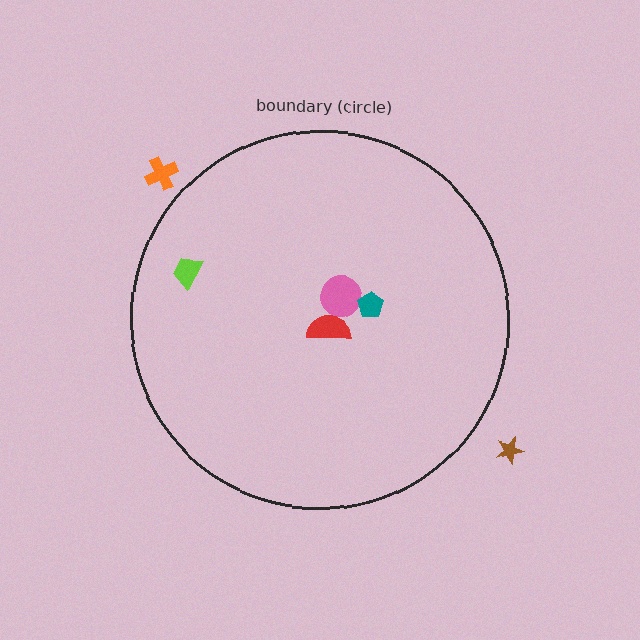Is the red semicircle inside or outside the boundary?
Inside.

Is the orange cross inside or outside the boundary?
Outside.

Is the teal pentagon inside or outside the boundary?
Inside.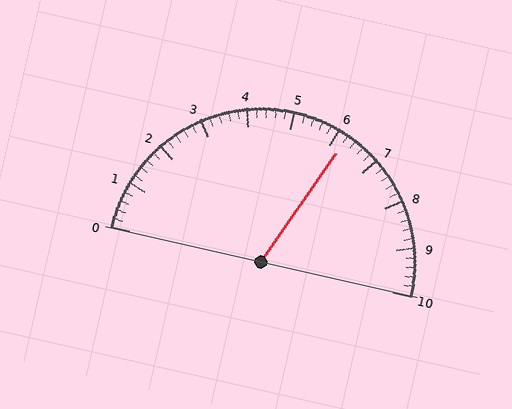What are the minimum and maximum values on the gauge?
The gauge ranges from 0 to 10.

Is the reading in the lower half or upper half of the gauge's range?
The reading is in the upper half of the range (0 to 10).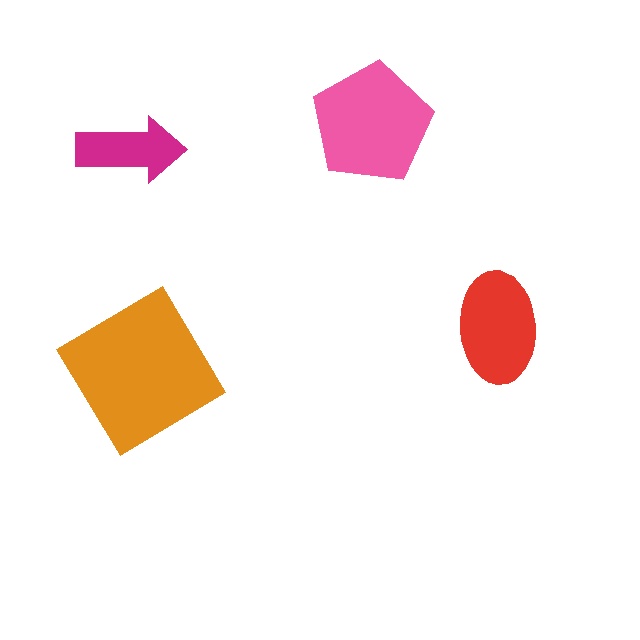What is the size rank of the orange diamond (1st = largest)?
1st.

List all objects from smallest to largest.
The magenta arrow, the red ellipse, the pink pentagon, the orange diamond.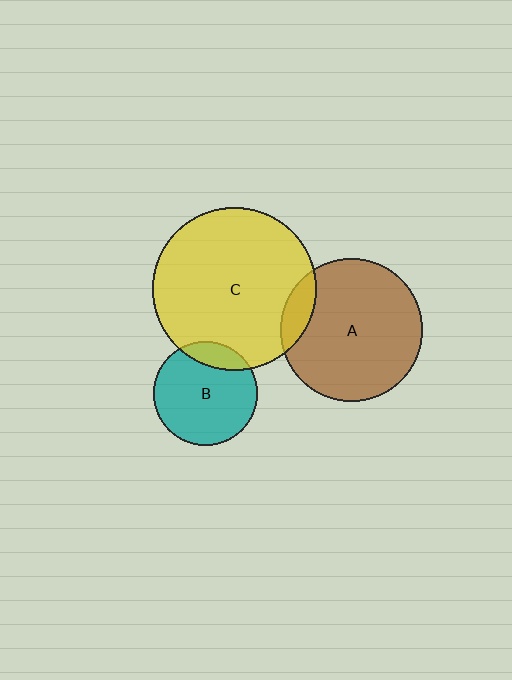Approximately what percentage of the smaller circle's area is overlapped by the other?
Approximately 15%.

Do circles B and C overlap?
Yes.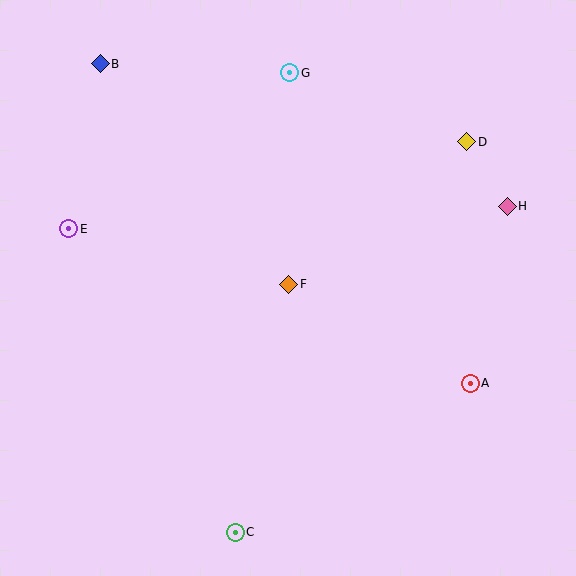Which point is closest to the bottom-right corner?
Point A is closest to the bottom-right corner.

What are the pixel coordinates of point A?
Point A is at (470, 383).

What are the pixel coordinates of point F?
Point F is at (289, 284).